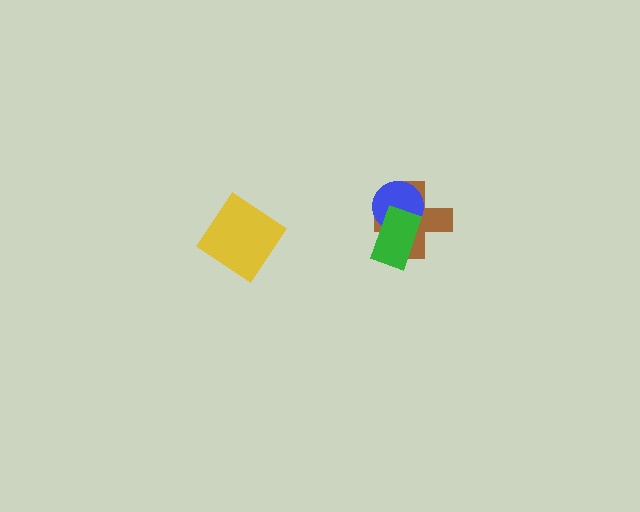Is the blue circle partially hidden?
Yes, it is partially covered by another shape.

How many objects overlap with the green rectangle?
2 objects overlap with the green rectangle.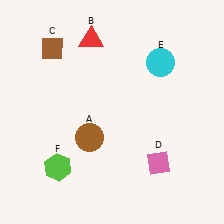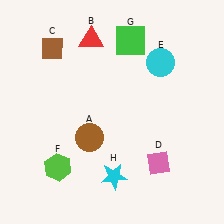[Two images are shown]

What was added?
A green square (G), a cyan star (H) were added in Image 2.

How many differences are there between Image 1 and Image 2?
There are 2 differences between the two images.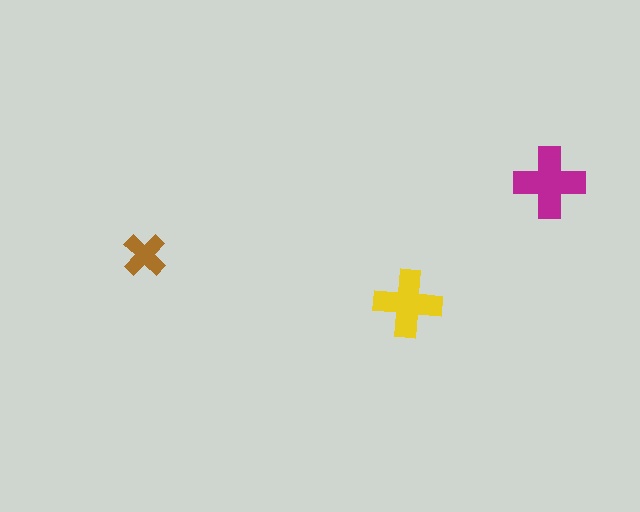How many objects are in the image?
There are 3 objects in the image.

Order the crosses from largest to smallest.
the magenta one, the yellow one, the brown one.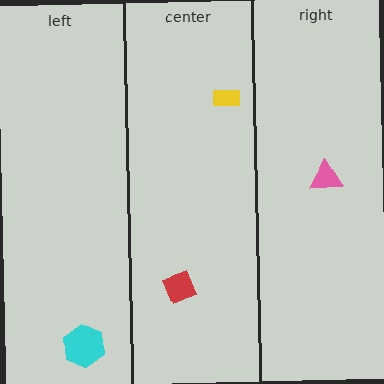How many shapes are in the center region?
2.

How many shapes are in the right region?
1.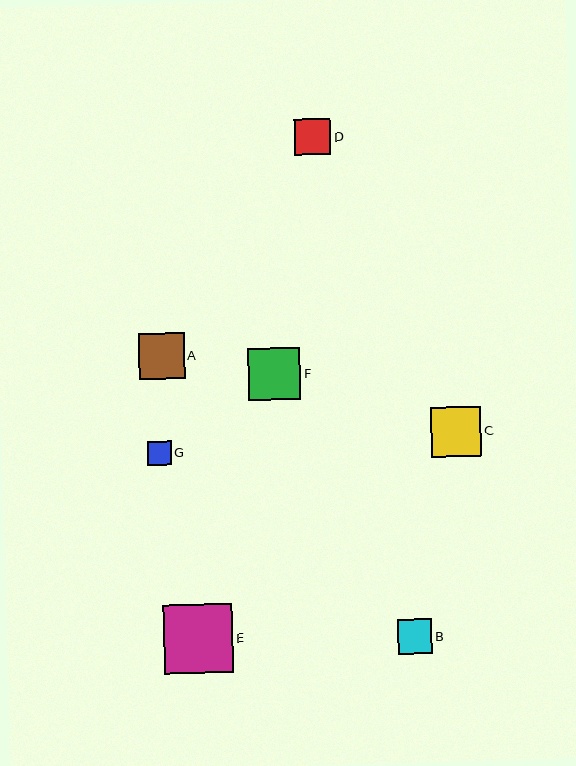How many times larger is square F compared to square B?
Square F is approximately 1.5 times the size of square B.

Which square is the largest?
Square E is the largest with a size of approximately 69 pixels.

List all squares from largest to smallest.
From largest to smallest: E, F, C, A, D, B, G.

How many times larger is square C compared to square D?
Square C is approximately 1.4 times the size of square D.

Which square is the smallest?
Square G is the smallest with a size of approximately 24 pixels.